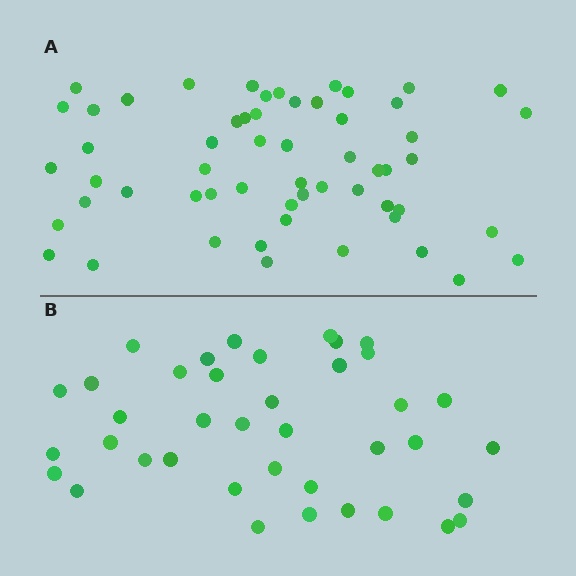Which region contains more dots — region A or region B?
Region A (the top region) has more dots.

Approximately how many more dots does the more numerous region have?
Region A has approximately 20 more dots than region B.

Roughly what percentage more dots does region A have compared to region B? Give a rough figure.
About 45% more.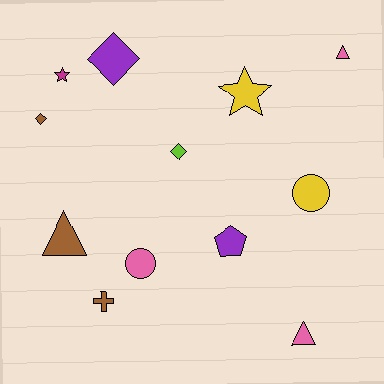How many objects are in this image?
There are 12 objects.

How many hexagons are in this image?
There are no hexagons.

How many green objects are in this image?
There are no green objects.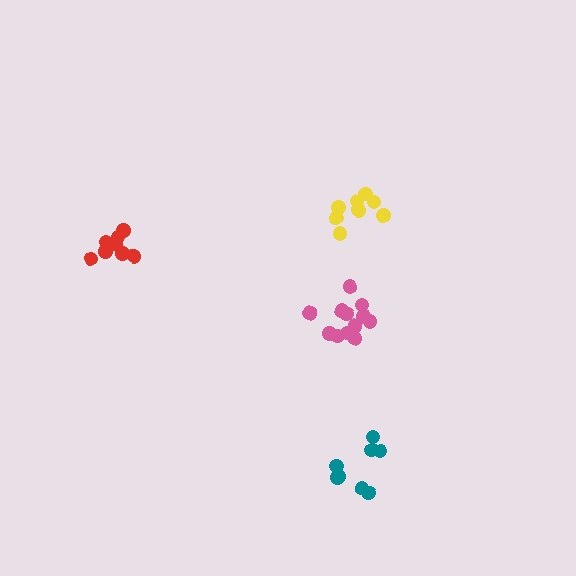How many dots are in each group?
Group 1: 8 dots, Group 2: 12 dots, Group 3: 8 dots, Group 4: 8 dots (36 total).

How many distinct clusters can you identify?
There are 4 distinct clusters.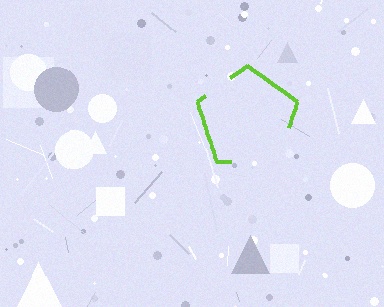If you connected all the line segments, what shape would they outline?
They would outline a pentagon.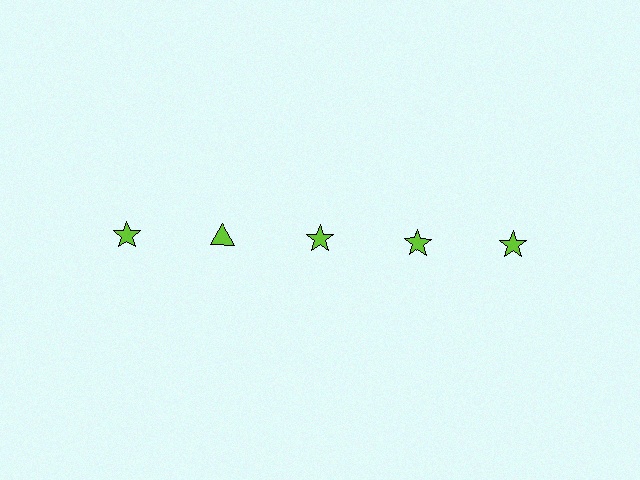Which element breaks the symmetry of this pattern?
The lime triangle in the top row, second from left column breaks the symmetry. All other shapes are lime stars.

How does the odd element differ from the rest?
It has a different shape: triangle instead of star.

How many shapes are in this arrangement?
There are 5 shapes arranged in a grid pattern.